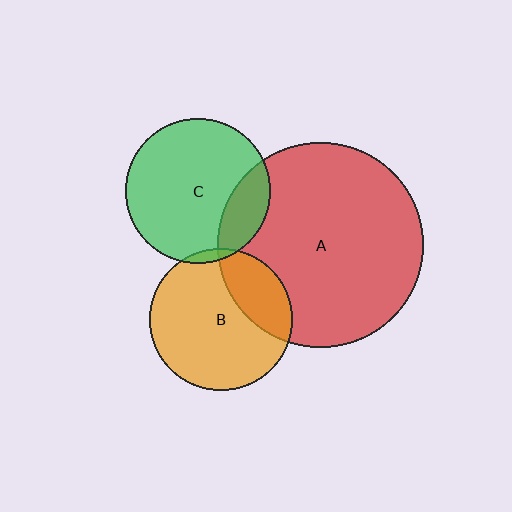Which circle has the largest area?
Circle A (red).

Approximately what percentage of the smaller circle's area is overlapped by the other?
Approximately 25%.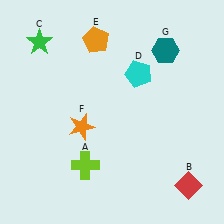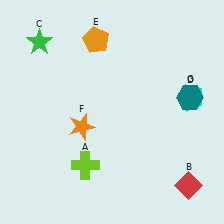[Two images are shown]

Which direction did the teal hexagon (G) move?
The teal hexagon (G) moved down.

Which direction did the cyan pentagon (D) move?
The cyan pentagon (D) moved right.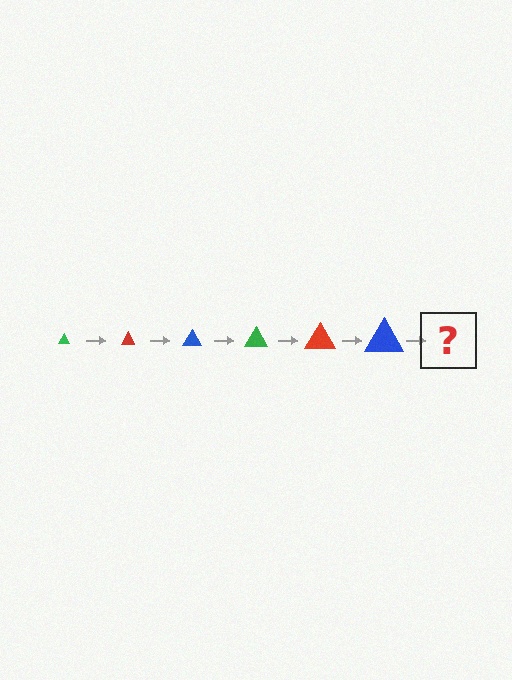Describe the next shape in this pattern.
It should be a green triangle, larger than the previous one.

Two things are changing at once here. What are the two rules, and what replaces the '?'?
The two rules are that the triangle grows larger each step and the color cycles through green, red, and blue. The '?' should be a green triangle, larger than the previous one.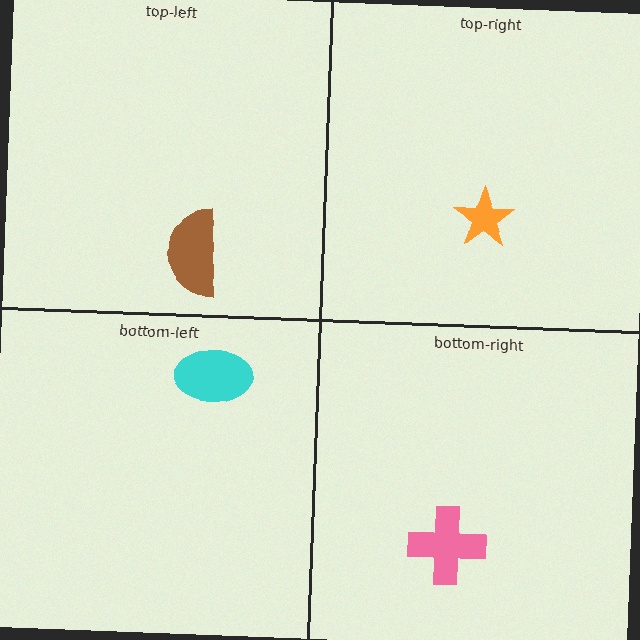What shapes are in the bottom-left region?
The cyan ellipse.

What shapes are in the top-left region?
The brown semicircle.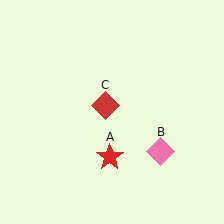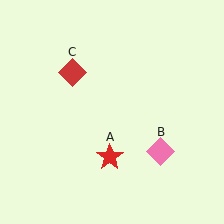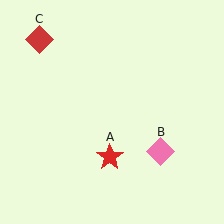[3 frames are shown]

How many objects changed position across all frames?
1 object changed position: red diamond (object C).